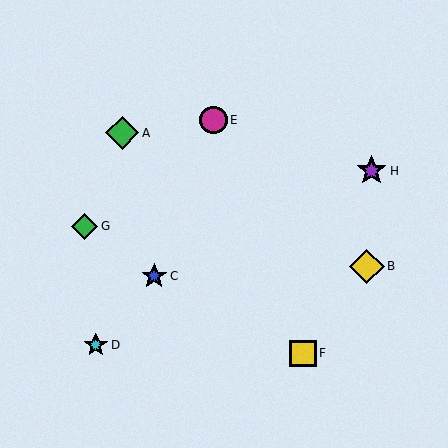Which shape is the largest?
The yellow diamond (labeled B) is the largest.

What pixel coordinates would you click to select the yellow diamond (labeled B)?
Click at (367, 266) to select the yellow diamond B.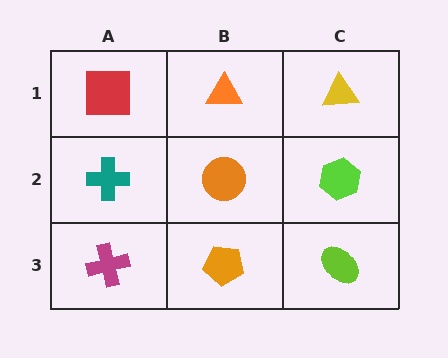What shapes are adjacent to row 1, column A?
A teal cross (row 2, column A), an orange triangle (row 1, column B).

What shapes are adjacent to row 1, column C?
A lime hexagon (row 2, column C), an orange triangle (row 1, column B).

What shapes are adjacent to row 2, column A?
A red square (row 1, column A), a magenta cross (row 3, column A), an orange circle (row 2, column B).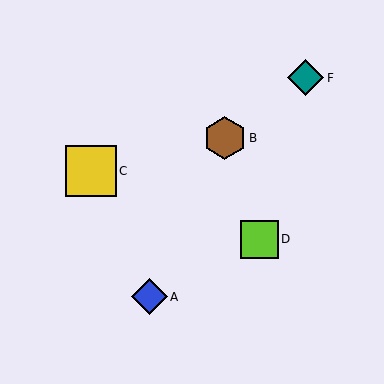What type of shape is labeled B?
Shape B is a brown hexagon.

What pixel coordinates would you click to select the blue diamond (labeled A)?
Click at (149, 297) to select the blue diamond A.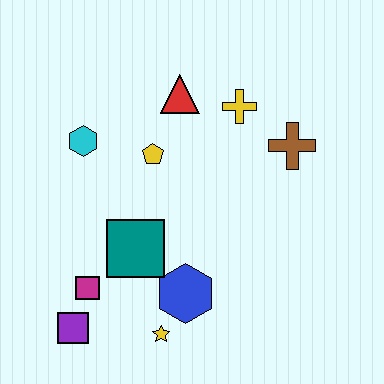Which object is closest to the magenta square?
The purple square is closest to the magenta square.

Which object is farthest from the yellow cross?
The purple square is farthest from the yellow cross.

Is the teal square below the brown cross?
Yes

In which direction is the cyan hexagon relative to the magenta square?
The cyan hexagon is above the magenta square.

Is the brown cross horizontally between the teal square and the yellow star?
No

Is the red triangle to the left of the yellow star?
No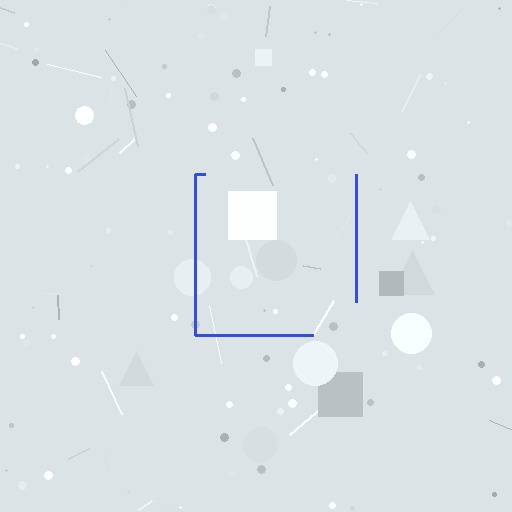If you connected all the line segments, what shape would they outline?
They would outline a square.